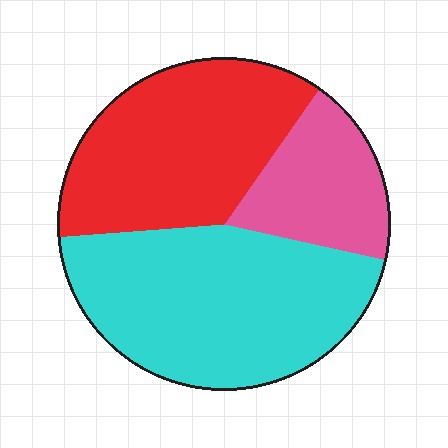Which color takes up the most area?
Cyan, at roughly 45%.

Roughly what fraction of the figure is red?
Red covers about 35% of the figure.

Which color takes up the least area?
Pink, at roughly 20%.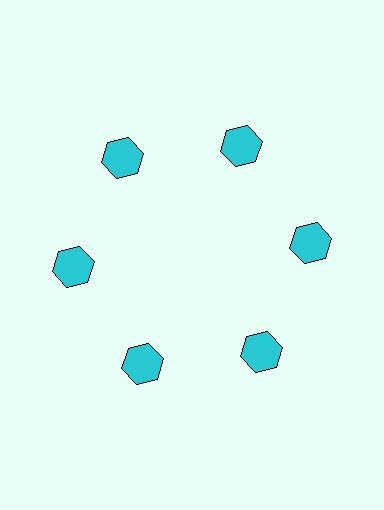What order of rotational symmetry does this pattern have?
This pattern has 6-fold rotational symmetry.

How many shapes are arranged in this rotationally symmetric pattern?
There are 6 shapes, arranged in 6 groups of 1.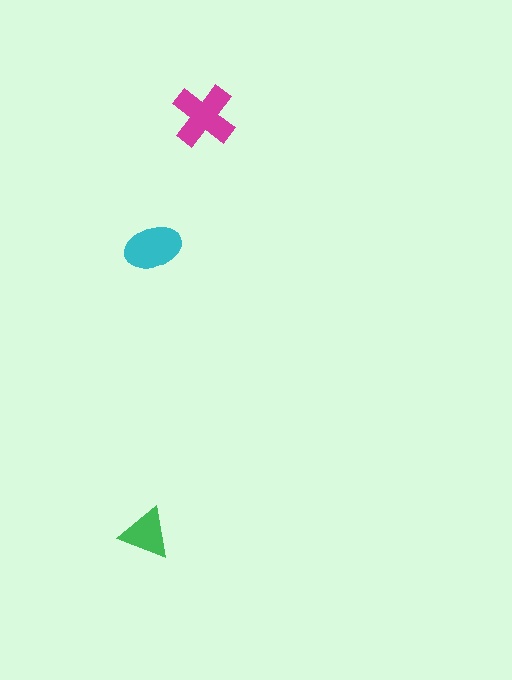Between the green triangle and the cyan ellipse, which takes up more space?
The cyan ellipse.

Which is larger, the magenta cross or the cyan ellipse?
The magenta cross.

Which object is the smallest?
The green triangle.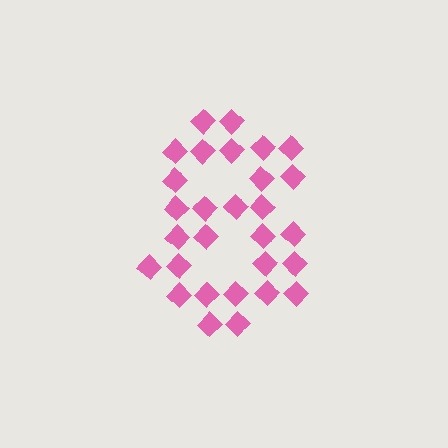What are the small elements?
The small elements are diamonds.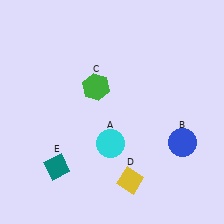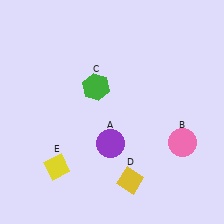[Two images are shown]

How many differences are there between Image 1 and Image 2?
There are 3 differences between the two images.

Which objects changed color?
A changed from cyan to purple. B changed from blue to pink. E changed from teal to yellow.